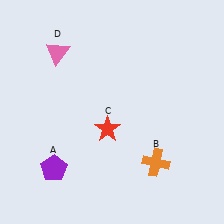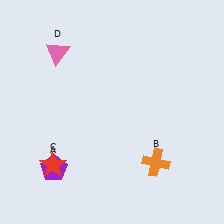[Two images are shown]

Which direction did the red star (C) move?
The red star (C) moved left.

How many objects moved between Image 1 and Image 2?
1 object moved between the two images.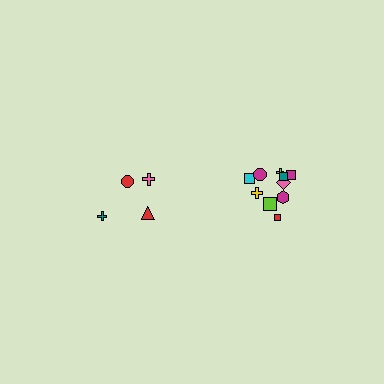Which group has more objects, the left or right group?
The right group.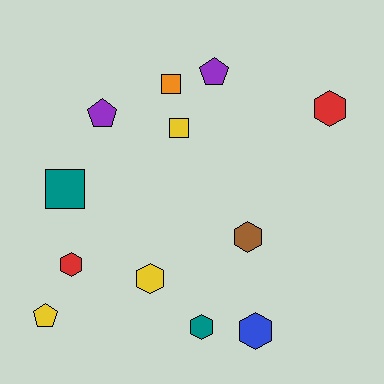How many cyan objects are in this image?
There are no cyan objects.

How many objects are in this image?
There are 12 objects.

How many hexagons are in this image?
There are 6 hexagons.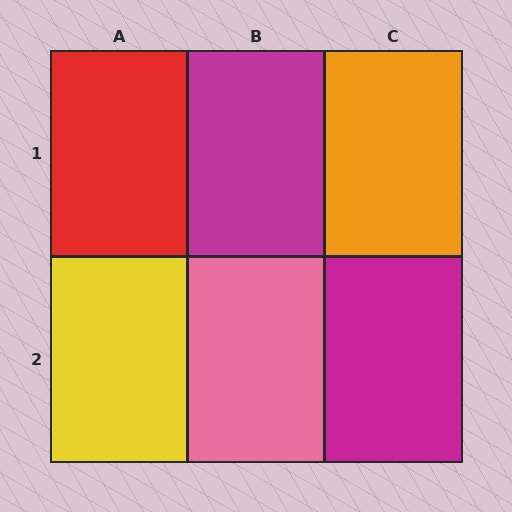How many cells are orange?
1 cell is orange.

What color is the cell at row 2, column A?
Yellow.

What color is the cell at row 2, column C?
Magenta.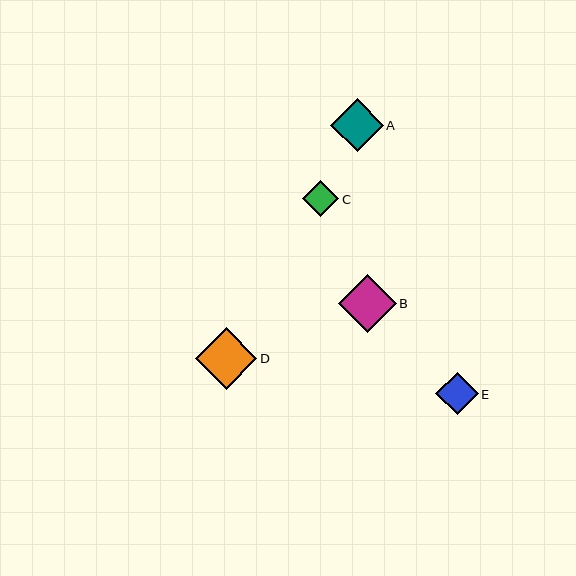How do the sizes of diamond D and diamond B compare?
Diamond D and diamond B are approximately the same size.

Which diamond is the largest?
Diamond D is the largest with a size of approximately 62 pixels.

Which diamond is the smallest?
Diamond C is the smallest with a size of approximately 36 pixels.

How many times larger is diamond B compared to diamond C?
Diamond B is approximately 1.6 times the size of diamond C.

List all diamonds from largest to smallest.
From largest to smallest: D, B, A, E, C.